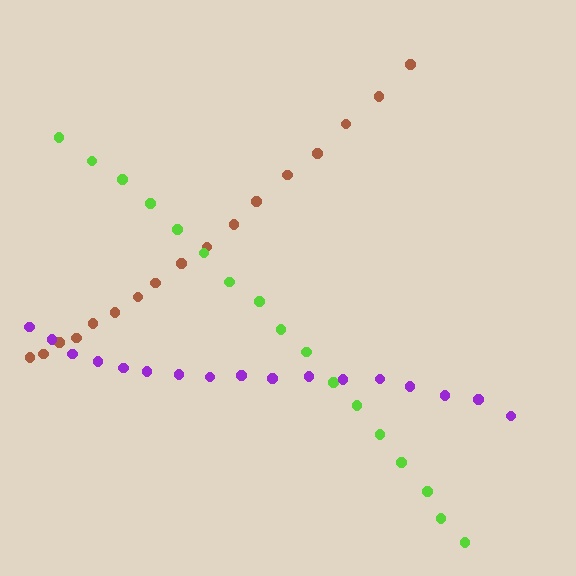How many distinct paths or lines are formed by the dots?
There are 3 distinct paths.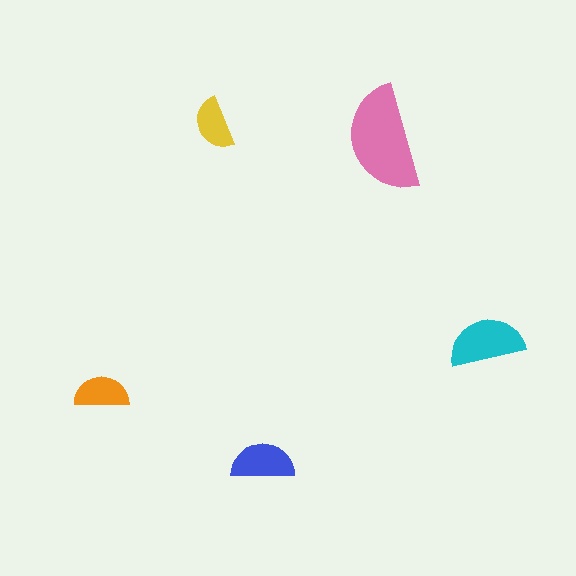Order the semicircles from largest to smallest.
the pink one, the cyan one, the blue one, the orange one, the yellow one.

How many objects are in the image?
There are 5 objects in the image.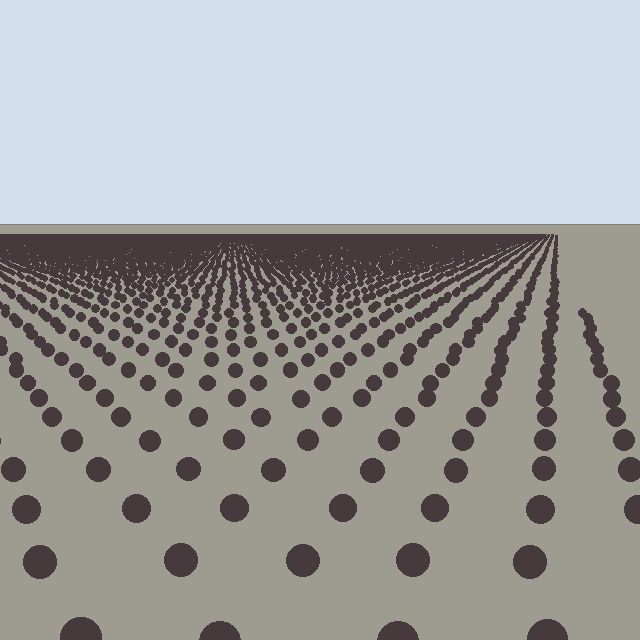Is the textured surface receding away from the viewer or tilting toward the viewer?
The surface is receding away from the viewer. Texture elements get smaller and denser toward the top.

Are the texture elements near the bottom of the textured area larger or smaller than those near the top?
Larger. Near the bottom, elements are closer to the viewer and appear at a bigger on-screen size.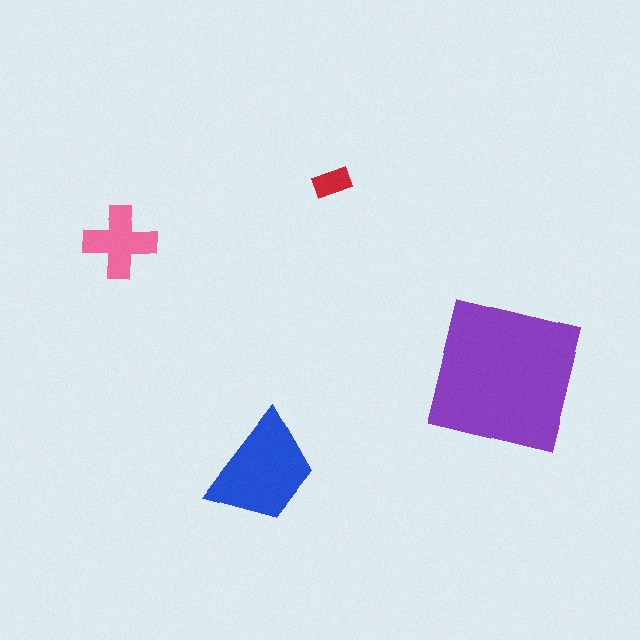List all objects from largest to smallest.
The purple square, the blue trapezoid, the pink cross, the red rectangle.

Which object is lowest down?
The blue trapezoid is bottommost.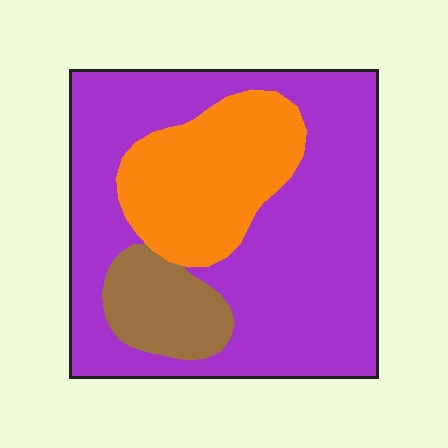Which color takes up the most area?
Purple, at roughly 65%.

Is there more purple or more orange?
Purple.